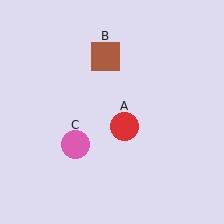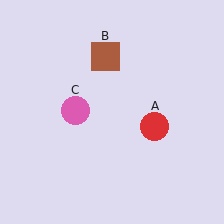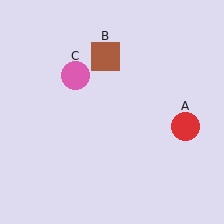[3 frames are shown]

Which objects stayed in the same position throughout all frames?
Brown square (object B) remained stationary.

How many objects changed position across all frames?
2 objects changed position: red circle (object A), pink circle (object C).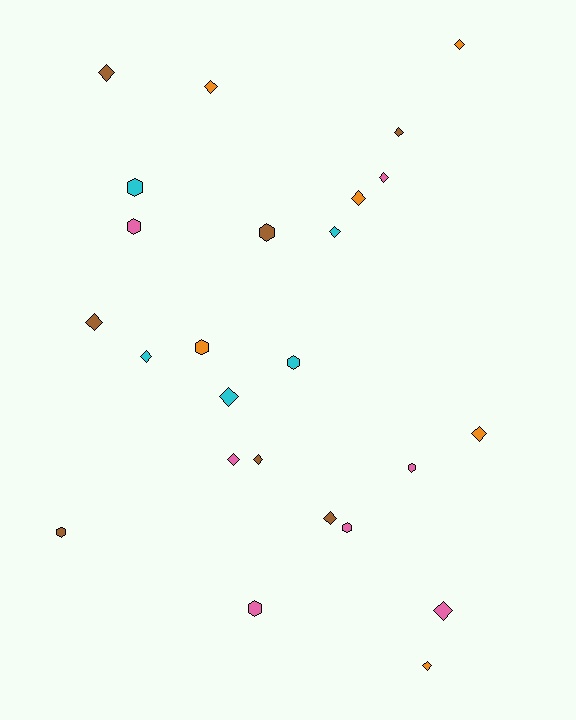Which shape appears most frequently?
Diamond, with 16 objects.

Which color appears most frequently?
Pink, with 7 objects.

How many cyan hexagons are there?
There are 2 cyan hexagons.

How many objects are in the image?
There are 25 objects.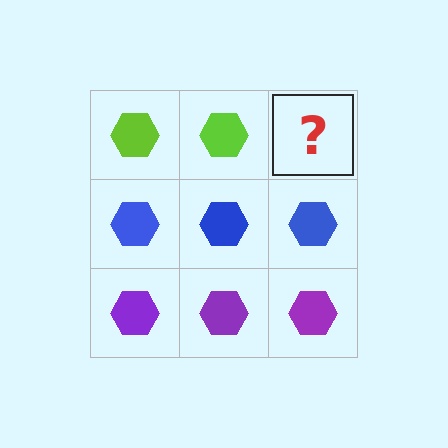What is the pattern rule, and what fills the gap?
The rule is that each row has a consistent color. The gap should be filled with a lime hexagon.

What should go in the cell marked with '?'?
The missing cell should contain a lime hexagon.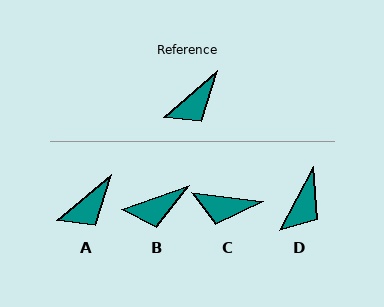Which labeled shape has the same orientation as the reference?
A.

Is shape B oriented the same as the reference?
No, it is off by about 21 degrees.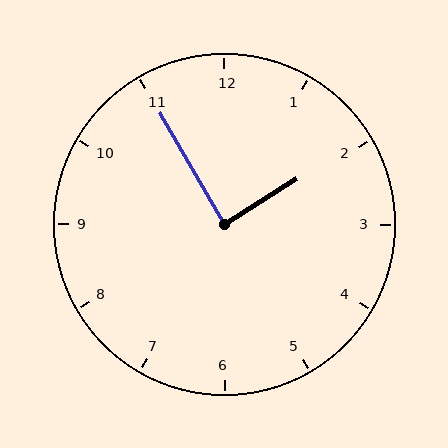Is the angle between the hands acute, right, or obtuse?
It is right.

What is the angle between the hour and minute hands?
Approximately 88 degrees.